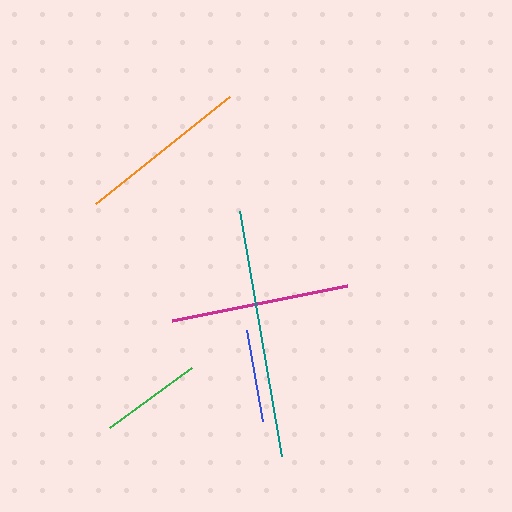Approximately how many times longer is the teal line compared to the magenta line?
The teal line is approximately 1.4 times the length of the magenta line.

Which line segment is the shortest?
The blue line is the shortest at approximately 92 pixels.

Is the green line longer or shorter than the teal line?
The teal line is longer than the green line.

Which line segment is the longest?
The teal line is the longest at approximately 248 pixels.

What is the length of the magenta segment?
The magenta segment is approximately 178 pixels long.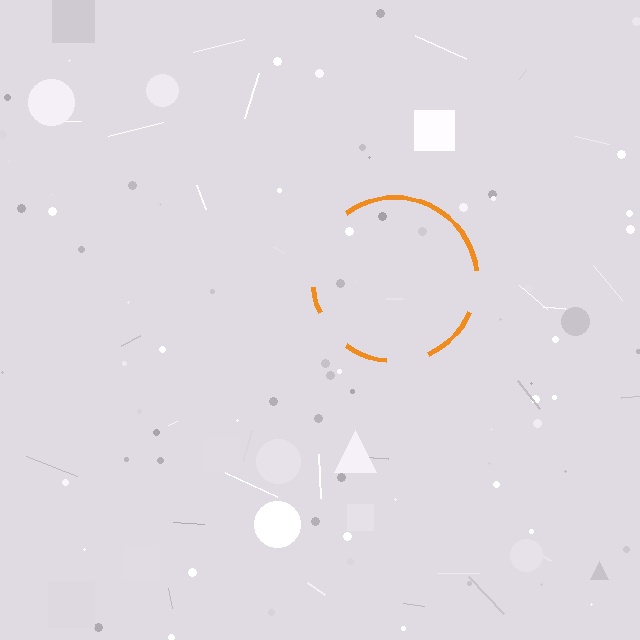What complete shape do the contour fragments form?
The contour fragments form a circle.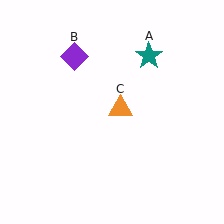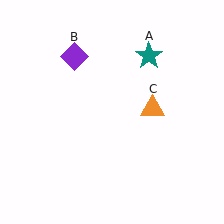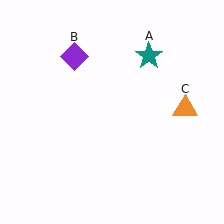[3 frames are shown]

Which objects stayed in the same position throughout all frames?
Teal star (object A) and purple diamond (object B) remained stationary.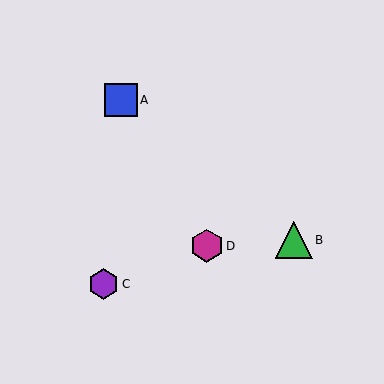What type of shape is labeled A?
Shape A is a blue square.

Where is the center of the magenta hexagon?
The center of the magenta hexagon is at (207, 246).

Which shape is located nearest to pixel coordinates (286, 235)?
The green triangle (labeled B) at (294, 240) is nearest to that location.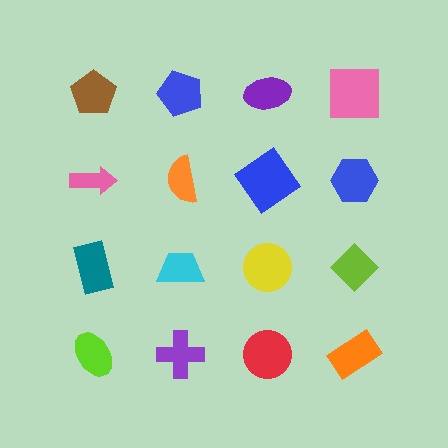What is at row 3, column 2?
A cyan trapezoid.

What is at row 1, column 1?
A brown pentagon.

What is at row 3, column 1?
A teal rectangle.